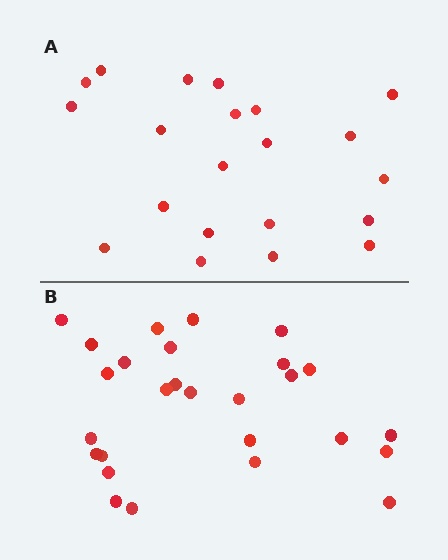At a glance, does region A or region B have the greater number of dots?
Region B (the bottom region) has more dots.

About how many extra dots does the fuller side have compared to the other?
Region B has about 6 more dots than region A.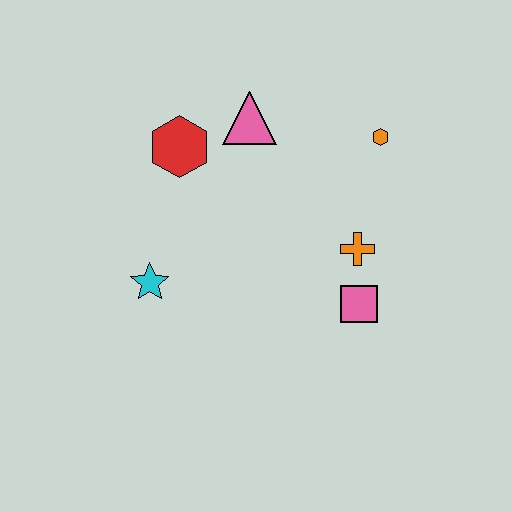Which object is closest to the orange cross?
The pink square is closest to the orange cross.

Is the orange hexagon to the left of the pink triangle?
No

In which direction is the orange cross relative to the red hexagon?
The orange cross is to the right of the red hexagon.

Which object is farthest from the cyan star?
The orange hexagon is farthest from the cyan star.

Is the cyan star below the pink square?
No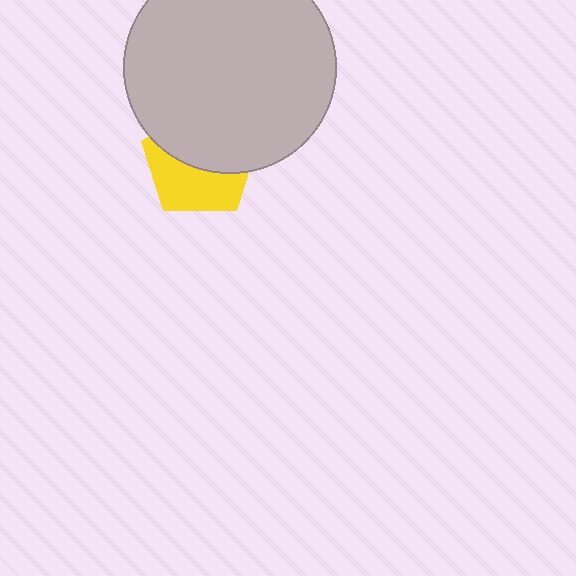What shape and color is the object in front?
The object in front is a light gray circle.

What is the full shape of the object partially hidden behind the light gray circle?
The partially hidden object is a yellow pentagon.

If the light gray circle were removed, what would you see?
You would see the complete yellow pentagon.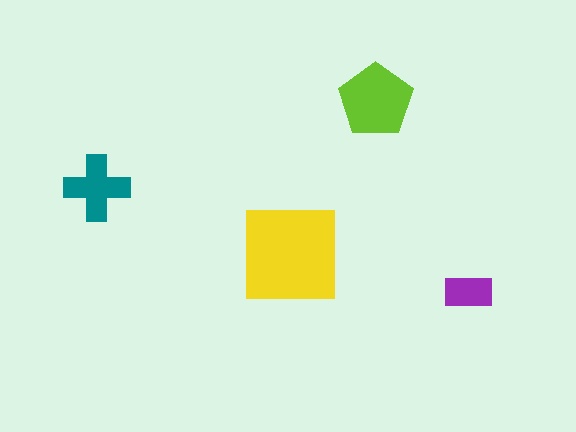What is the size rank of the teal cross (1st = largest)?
3rd.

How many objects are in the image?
There are 4 objects in the image.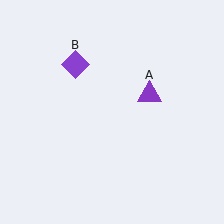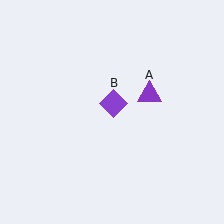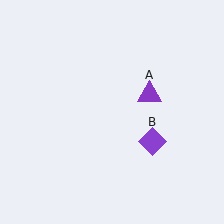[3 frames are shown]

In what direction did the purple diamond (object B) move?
The purple diamond (object B) moved down and to the right.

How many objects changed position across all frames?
1 object changed position: purple diamond (object B).